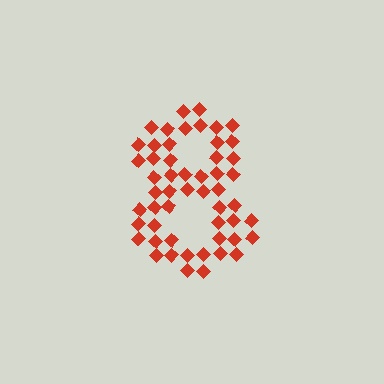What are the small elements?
The small elements are diamonds.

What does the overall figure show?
The overall figure shows the digit 8.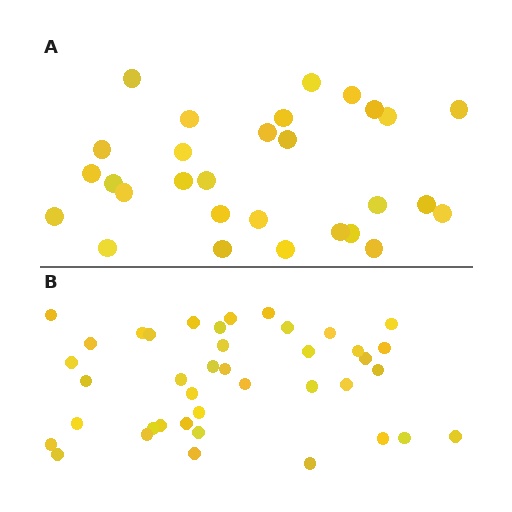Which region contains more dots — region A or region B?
Region B (the bottom region) has more dots.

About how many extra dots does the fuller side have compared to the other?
Region B has roughly 12 or so more dots than region A.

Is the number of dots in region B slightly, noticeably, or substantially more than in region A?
Region B has noticeably more, but not dramatically so. The ratio is roughly 1.4 to 1.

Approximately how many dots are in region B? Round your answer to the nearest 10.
About 40 dots.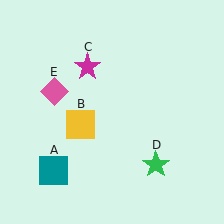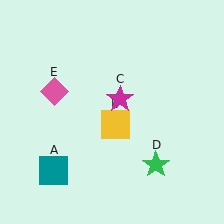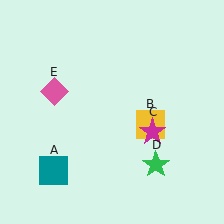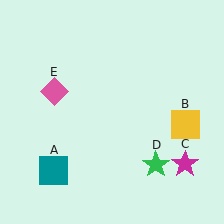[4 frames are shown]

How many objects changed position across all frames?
2 objects changed position: yellow square (object B), magenta star (object C).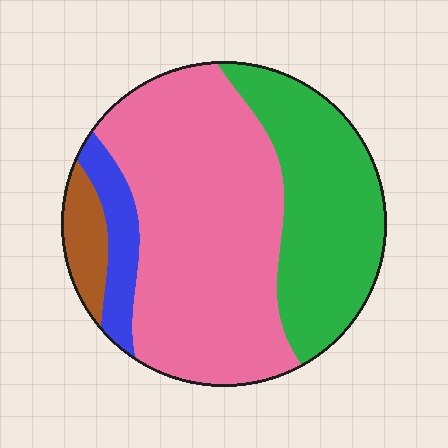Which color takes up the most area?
Pink, at roughly 55%.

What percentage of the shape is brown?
Brown covers 6% of the shape.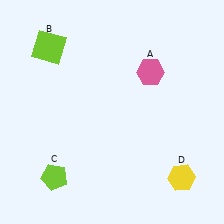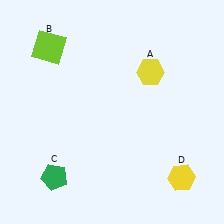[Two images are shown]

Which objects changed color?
A changed from pink to yellow. C changed from lime to green.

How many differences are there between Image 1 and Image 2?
There are 2 differences between the two images.